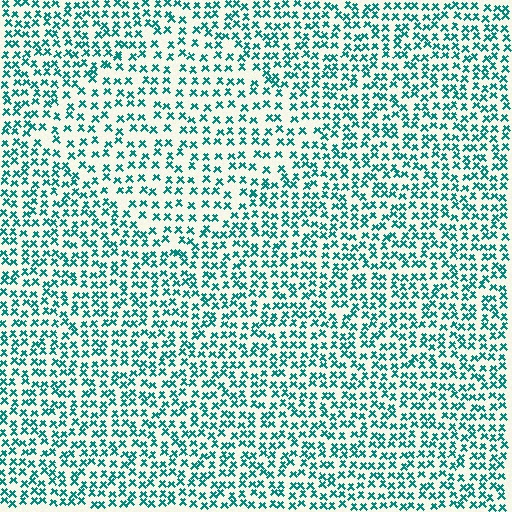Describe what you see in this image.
The image contains small teal elements arranged at two different densities. A diamond-shaped region is visible where the elements are less densely packed than the surrounding area.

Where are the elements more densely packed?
The elements are more densely packed outside the diamond boundary.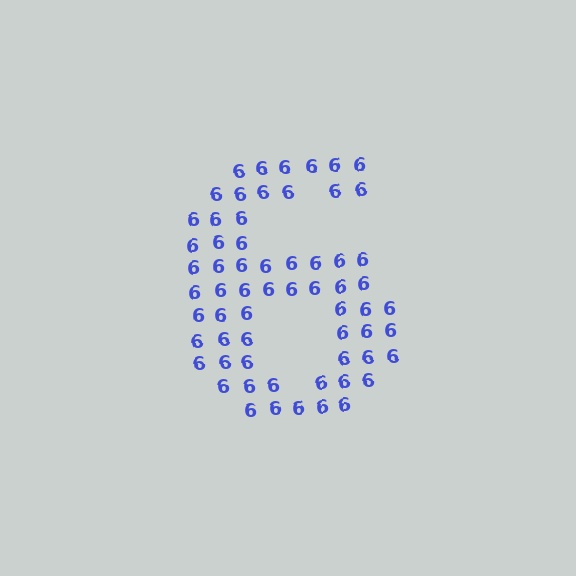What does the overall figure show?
The overall figure shows the digit 6.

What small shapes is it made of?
It is made of small digit 6's.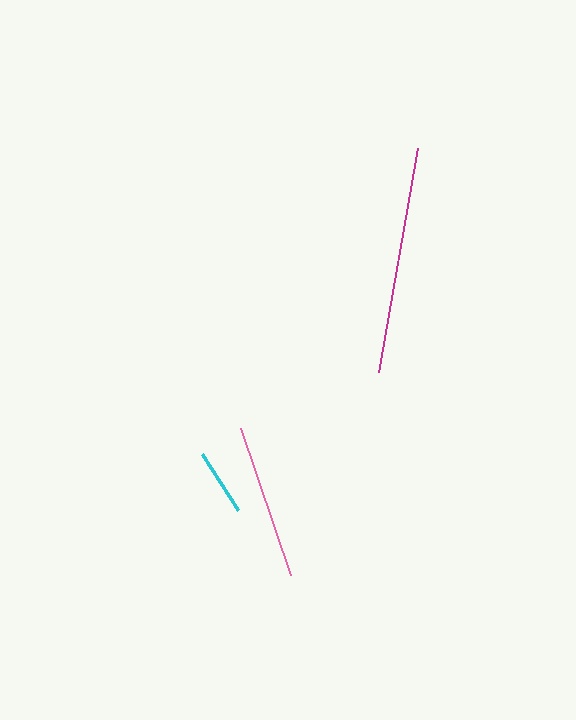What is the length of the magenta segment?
The magenta segment is approximately 228 pixels long.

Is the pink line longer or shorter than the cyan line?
The pink line is longer than the cyan line.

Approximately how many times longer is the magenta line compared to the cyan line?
The magenta line is approximately 3.4 times the length of the cyan line.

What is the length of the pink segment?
The pink segment is approximately 156 pixels long.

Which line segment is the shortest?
The cyan line is the shortest at approximately 67 pixels.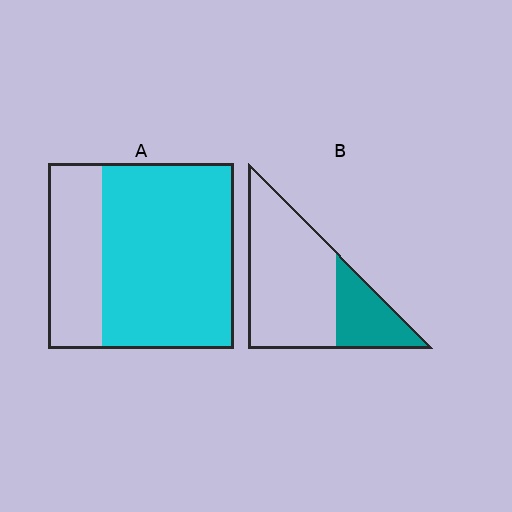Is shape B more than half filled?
No.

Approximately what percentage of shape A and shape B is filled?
A is approximately 70% and B is approximately 30%.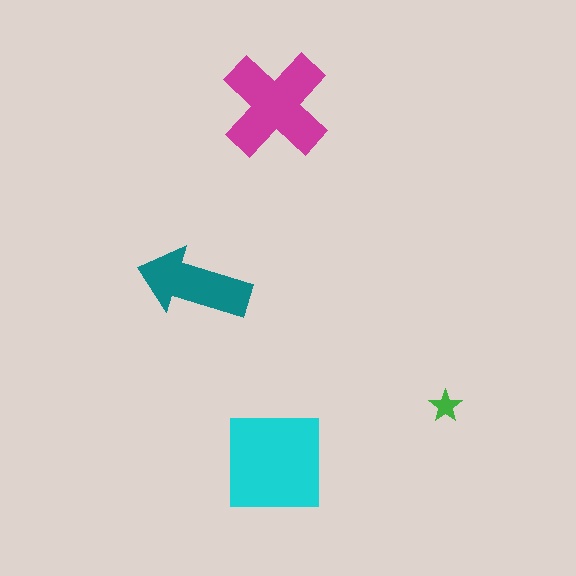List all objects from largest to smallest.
The cyan square, the magenta cross, the teal arrow, the green star.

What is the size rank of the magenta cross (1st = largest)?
2nd.